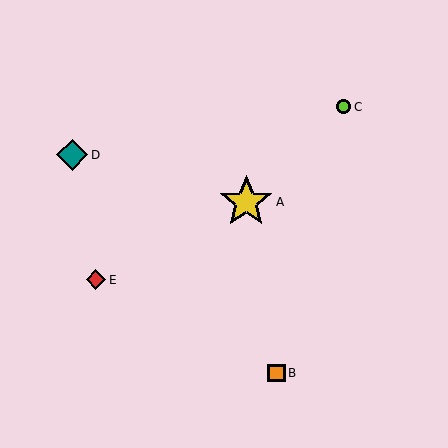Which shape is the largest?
The yellow star (labeled A) is the largest.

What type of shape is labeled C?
Shape C is a lime circle.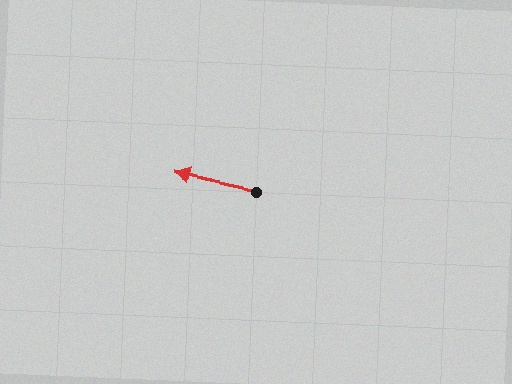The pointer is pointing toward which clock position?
Roughly 9 o'clock.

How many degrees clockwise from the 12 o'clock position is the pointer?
Approximately 282 degrees.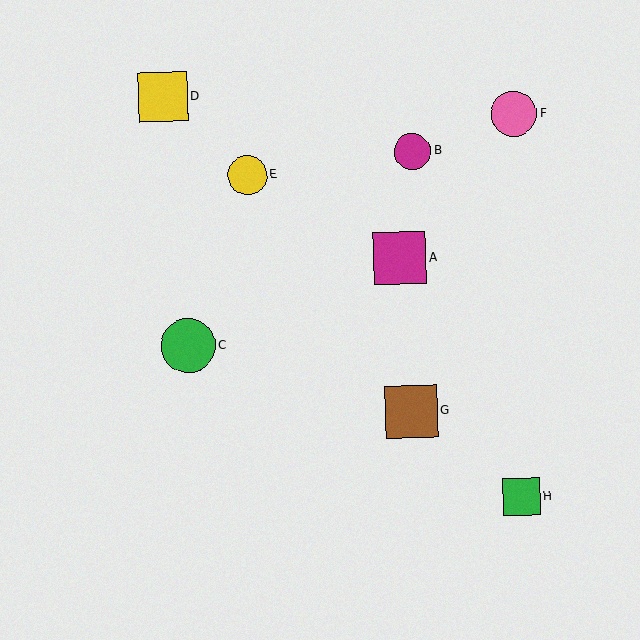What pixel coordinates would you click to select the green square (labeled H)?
Click at (522, 497) to select the green square H.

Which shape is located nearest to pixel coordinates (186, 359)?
The green circle (labeled C) at (188, 346) is nearest to that location.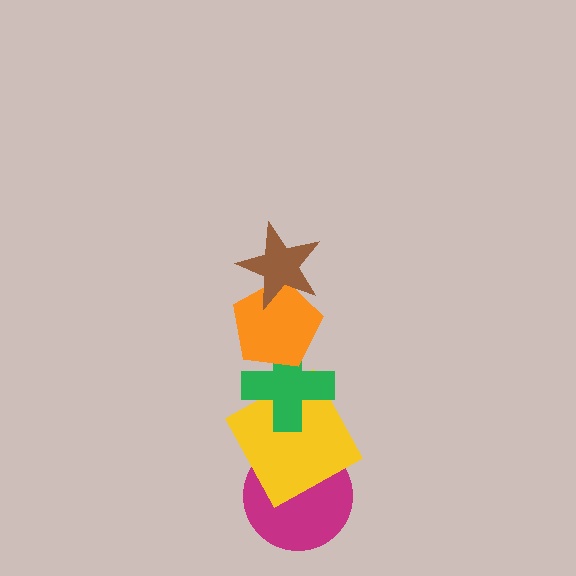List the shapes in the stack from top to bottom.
From top to bottom: the brown star, the orange pentagon, the green cross, the yellow square, the magenta circle.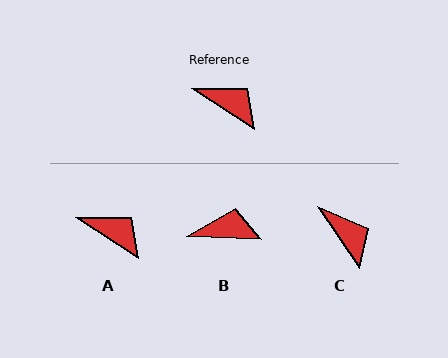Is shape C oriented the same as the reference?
No, it is off by about 23 degrees.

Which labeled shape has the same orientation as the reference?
A.